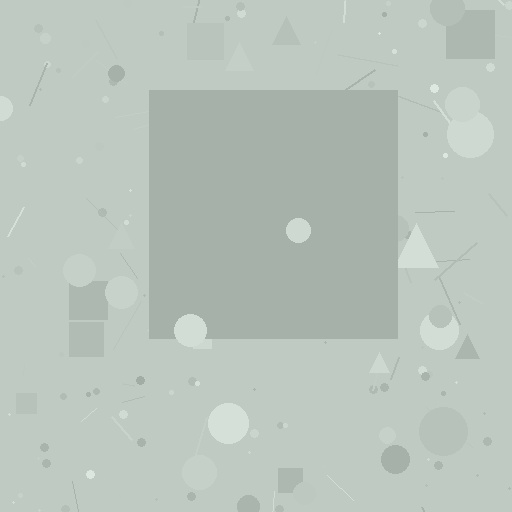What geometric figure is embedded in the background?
A square is embedded in the background.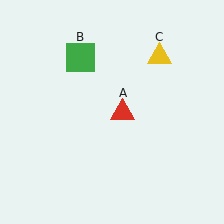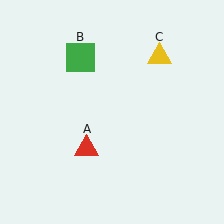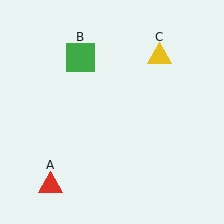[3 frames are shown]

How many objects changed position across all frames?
1 object changed position: red triangle (object A).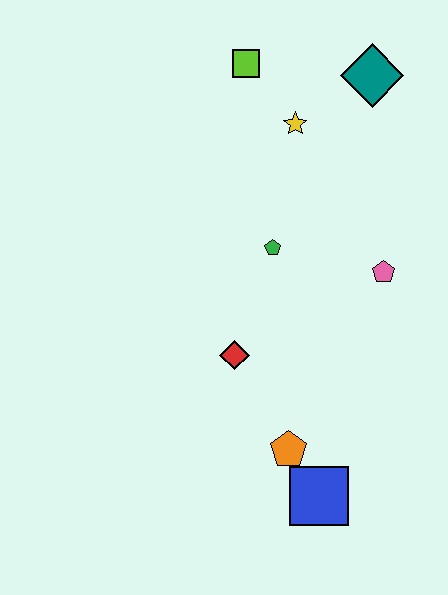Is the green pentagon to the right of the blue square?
No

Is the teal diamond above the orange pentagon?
Yes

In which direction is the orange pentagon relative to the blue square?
The orange pentagon is above the blue square.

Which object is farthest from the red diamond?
The teal diamond is farthest from the red diamond.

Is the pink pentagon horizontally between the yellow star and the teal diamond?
No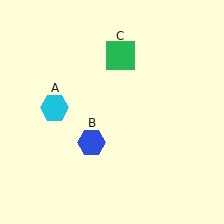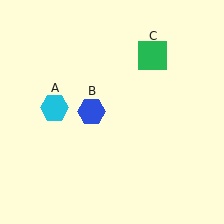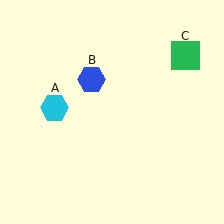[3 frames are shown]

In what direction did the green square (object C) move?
The green square (object C) moved right.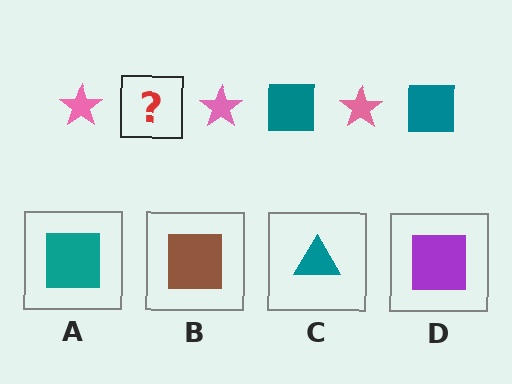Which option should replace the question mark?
Option A.